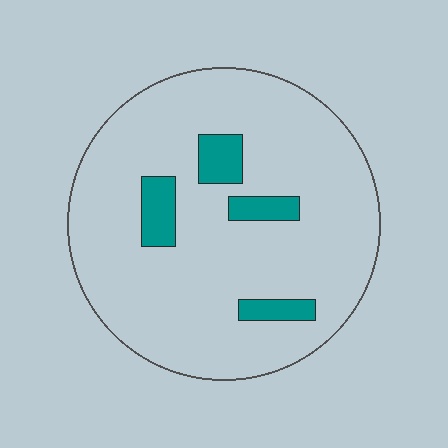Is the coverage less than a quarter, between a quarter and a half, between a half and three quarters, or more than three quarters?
Less than a quarter.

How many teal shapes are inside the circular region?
4.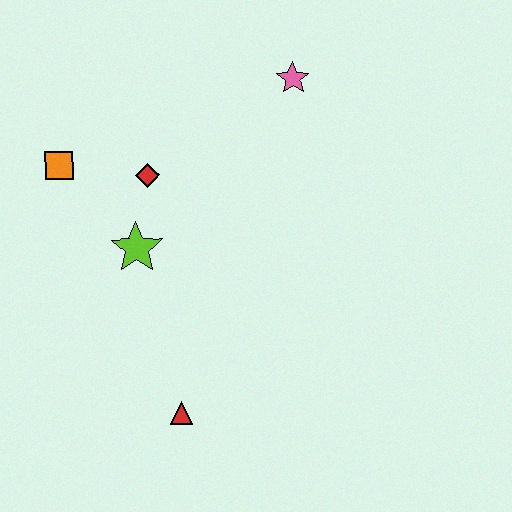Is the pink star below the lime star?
No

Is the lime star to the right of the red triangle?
No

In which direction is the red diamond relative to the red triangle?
The red diamond is above the red triangle.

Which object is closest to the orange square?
The red diamond is closest to the orange square.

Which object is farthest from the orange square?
The red triangle is farthest from the orange square.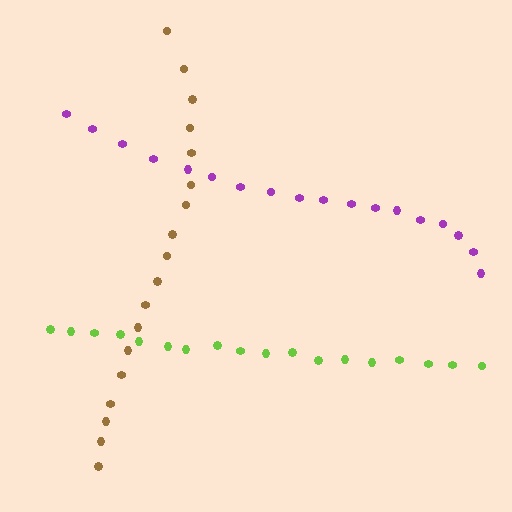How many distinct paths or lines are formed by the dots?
There are 3 distinct paths.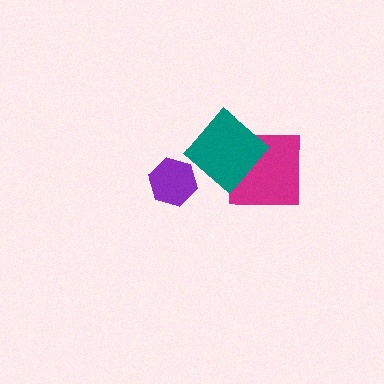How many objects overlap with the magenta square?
1 object overlaps with the magenta square.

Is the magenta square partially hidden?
Yes, it is partially covered by another shape.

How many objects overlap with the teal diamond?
1 object overlaps with the teal diamond.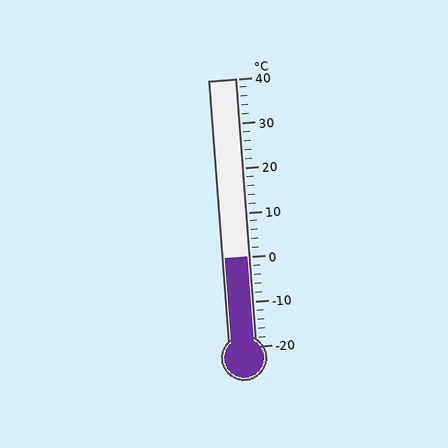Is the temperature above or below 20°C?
The temperature is below 20°C.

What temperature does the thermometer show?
The thermometer shows approximately 0°C.